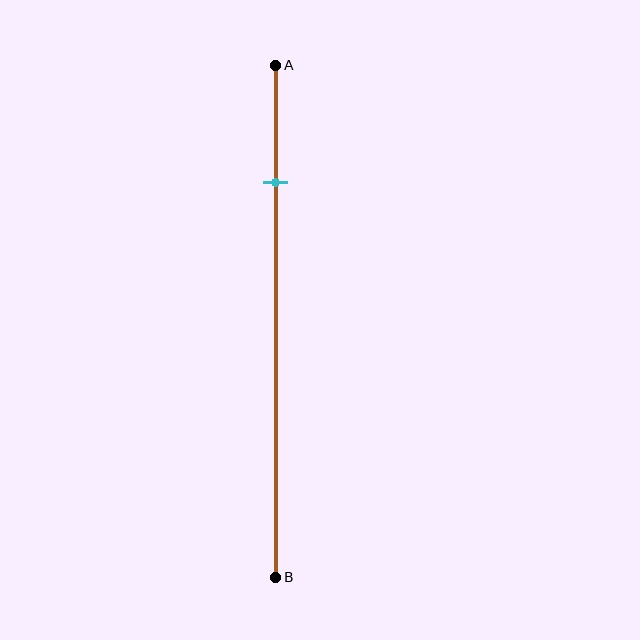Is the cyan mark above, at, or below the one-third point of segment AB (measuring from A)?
The cyan mark is above the one-third point of segment AB.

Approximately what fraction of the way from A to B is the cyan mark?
The cyan mark is approximately 25% of the way from A to B.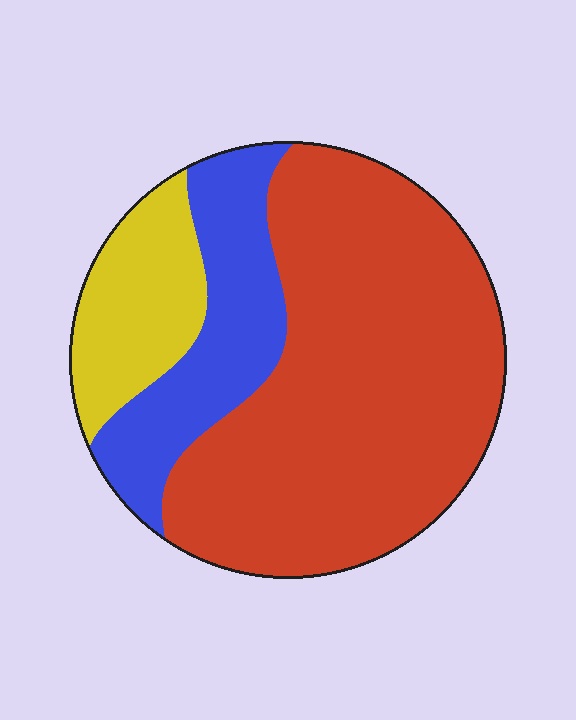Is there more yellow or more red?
Red.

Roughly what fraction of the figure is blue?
Blue takes up about one fifth (1/5) of the figure.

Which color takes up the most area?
Red, at roughly 65%.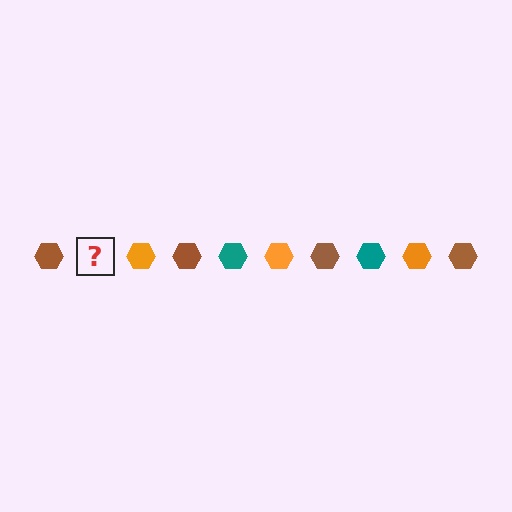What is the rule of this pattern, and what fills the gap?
The rule is that the pattern cycles through brown, teal, orange hexagons. The gap should be filled with a teal hexagon.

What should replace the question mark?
The question mark should be replaced with a teal hexagon.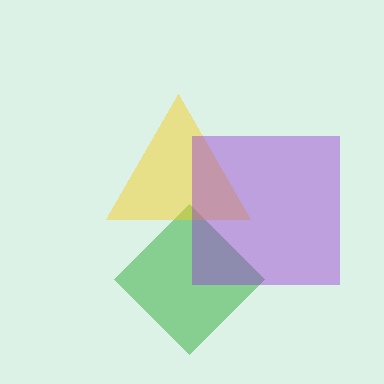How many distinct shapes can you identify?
There are 3 distinct shapes: a green diamond, a yellow triangle, a purple square.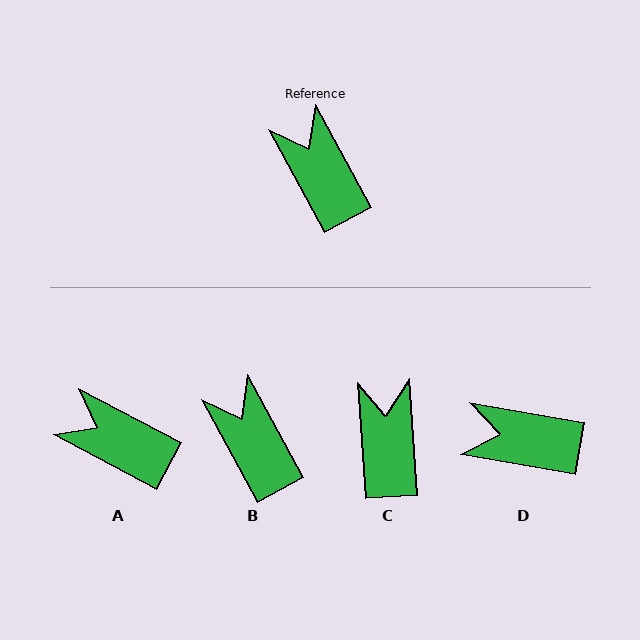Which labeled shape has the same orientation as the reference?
B.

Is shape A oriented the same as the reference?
No, it is off by about 34 degrees.